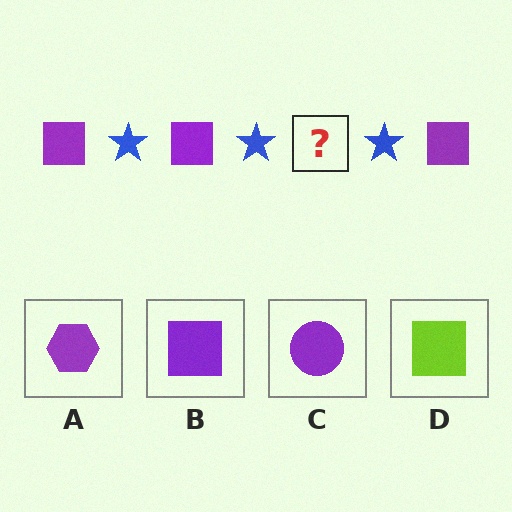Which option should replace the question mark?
Option B.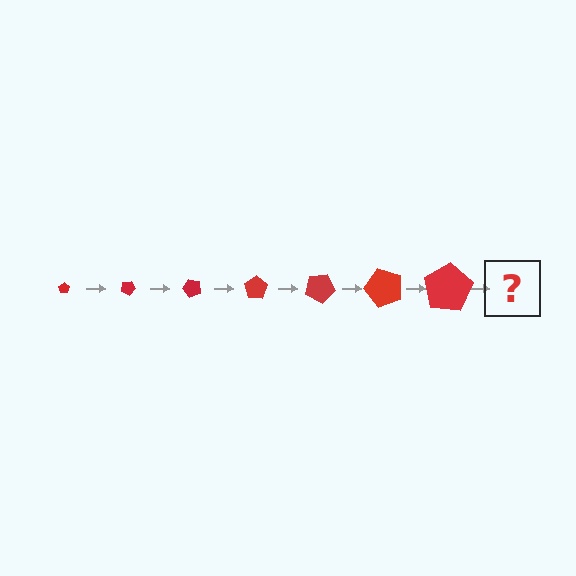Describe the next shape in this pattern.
It should be a pentagon, larger than the previous one and rotated 175 degrees from the start.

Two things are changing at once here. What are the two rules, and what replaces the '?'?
The two rules are that the pentagon grows larger each step and it rotates 25 degrees each step. The '?' should be a pentagon, larger than the previous one and rotated 175 degrees from the start.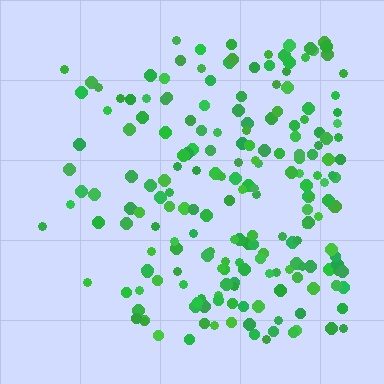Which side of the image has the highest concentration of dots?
The right.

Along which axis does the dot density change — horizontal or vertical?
Horizontal.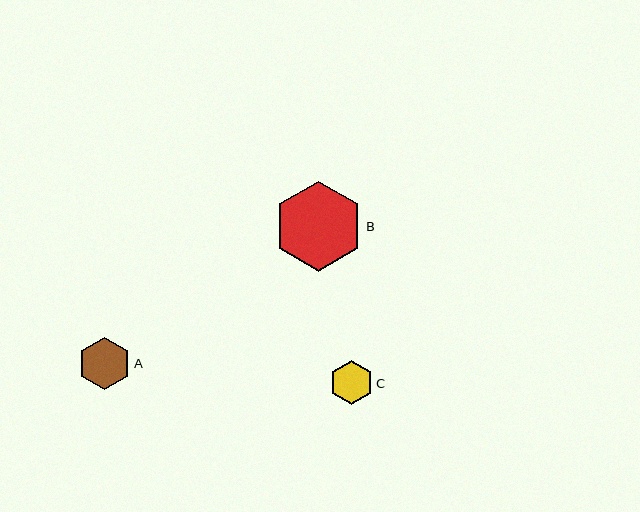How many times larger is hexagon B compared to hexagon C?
Hexagon B is approximately 2.1 times the size of hexagon C.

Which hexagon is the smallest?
Hexagon C is the smallest with a size of approximately 44 pixels.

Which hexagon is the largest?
Hexagon B is the largest with a size of approximately 90 pixels.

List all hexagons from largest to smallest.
From largest to smallest: B, A, C.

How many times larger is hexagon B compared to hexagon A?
Hexagon B is approximately 1.7 times the size of hexagon A.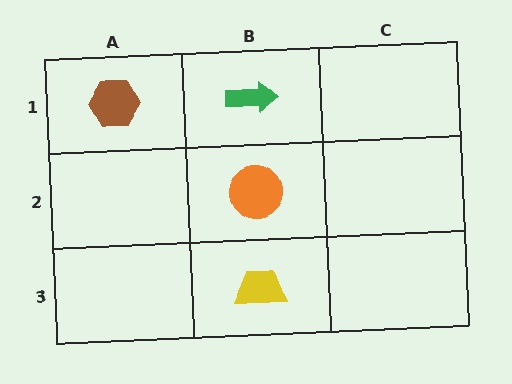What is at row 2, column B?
An orange circle.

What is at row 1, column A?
A brown hexagon.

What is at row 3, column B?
A yellow trapezoid.